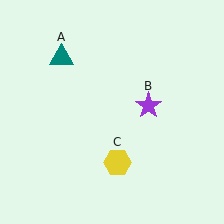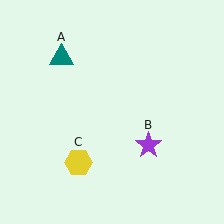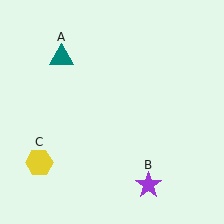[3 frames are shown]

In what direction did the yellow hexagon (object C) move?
The yellow hexagon (object C) moved left.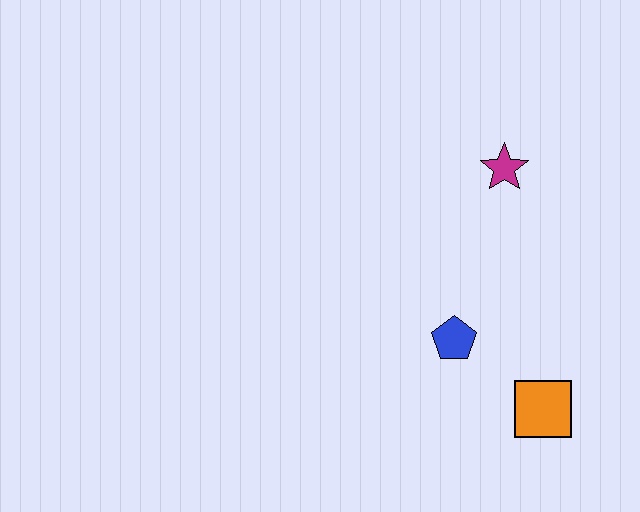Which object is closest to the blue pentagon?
The orange square is closest to the blue pentagon.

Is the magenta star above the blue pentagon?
Yes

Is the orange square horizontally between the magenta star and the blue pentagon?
No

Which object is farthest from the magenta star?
The orange square is farthest from the magenta star.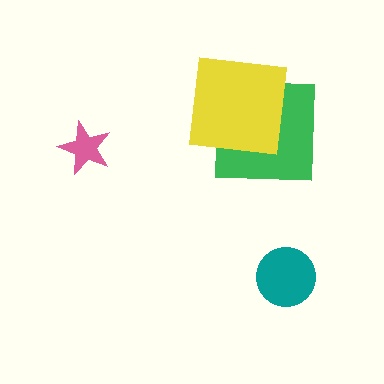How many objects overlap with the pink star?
0 objects overlap with the pink star.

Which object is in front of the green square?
The yellow square is in front of the green square.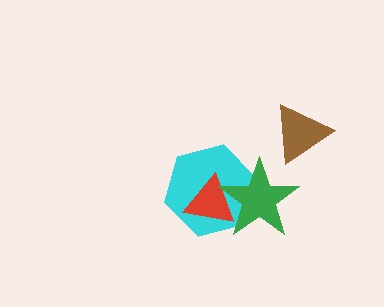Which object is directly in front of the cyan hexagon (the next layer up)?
The red triangle is directly in front of the cyan hexagon.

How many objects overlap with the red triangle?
2 objects overlap with the red triangle.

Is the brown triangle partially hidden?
No, no other shape covers it.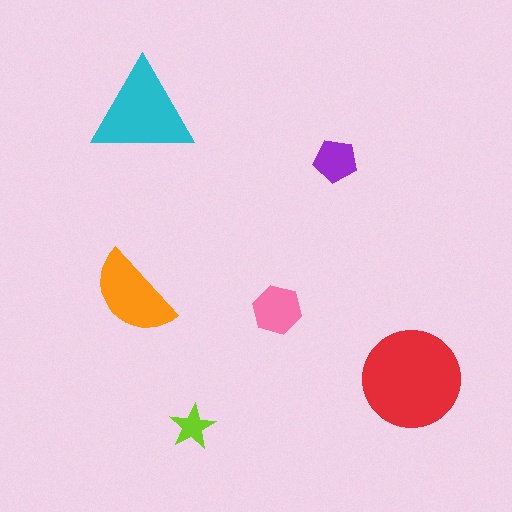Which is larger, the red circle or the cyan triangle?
The red circle.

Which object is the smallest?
The lime star.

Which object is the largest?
The red circle.